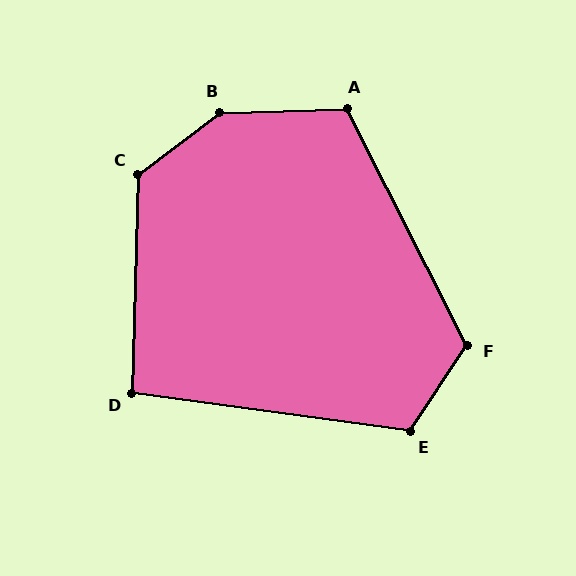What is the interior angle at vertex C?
Approximately 129 degrees (obtuse).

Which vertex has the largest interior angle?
B, at approximately 144 degrees.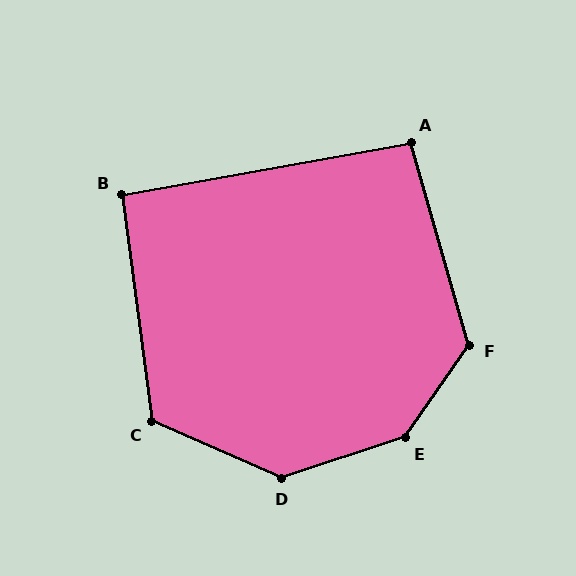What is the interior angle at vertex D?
Approximately 138 degrees (obtuse).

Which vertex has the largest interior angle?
E, at approximately 143 degrees.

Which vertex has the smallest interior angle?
B, at approximately 93 degrees.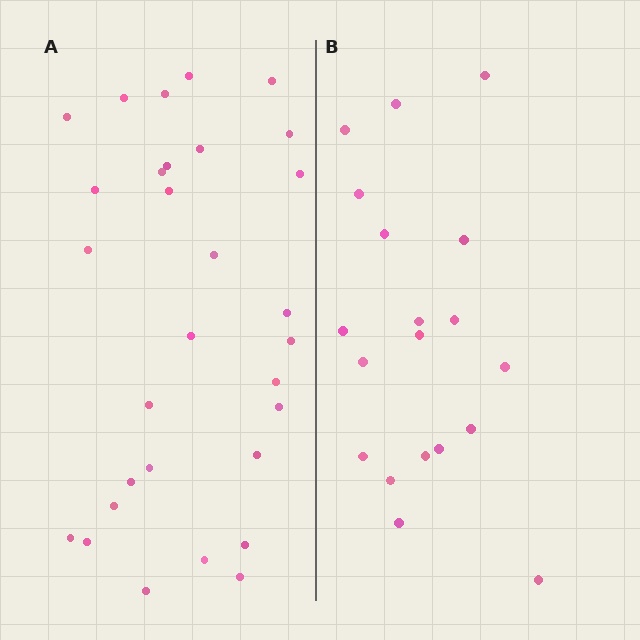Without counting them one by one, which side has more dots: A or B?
Region A (the left region) has more dots.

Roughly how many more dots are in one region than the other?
Region A has roughly 12 or so more dots than region B.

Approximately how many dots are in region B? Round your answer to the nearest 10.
About 20 dots. (The exact count is 19, which rounds to 20.)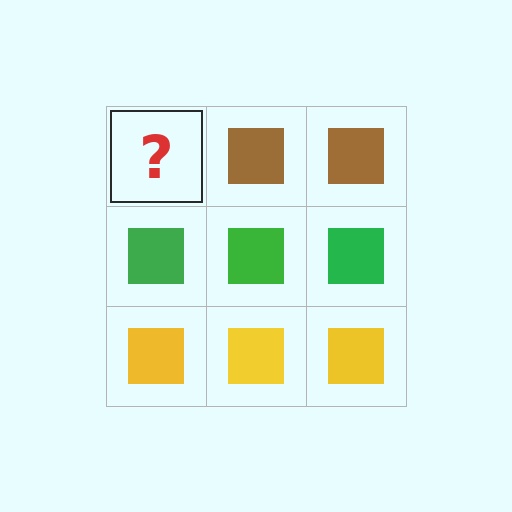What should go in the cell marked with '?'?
The missing cell should contain a brown square.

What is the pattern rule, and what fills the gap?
The rule is that each row has a consistent color. The gap should be filled with a brown square.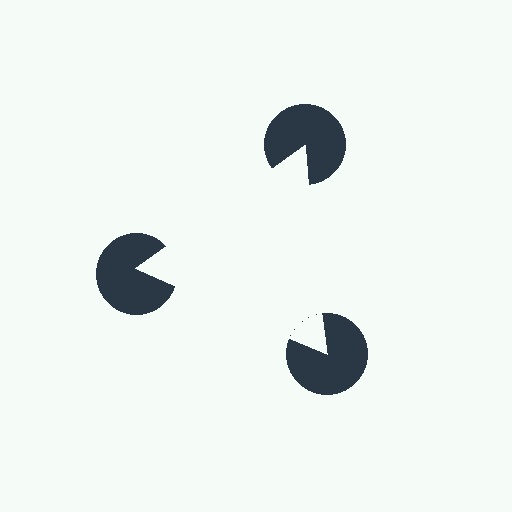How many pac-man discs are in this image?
There are 3 — one at each vertex of the illusory triangle.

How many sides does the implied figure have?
3 sides.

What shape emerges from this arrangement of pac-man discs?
An illusory triangle — its edges are inferred from the aligned wedge cuts in the pac-man discs, not physically drawn.